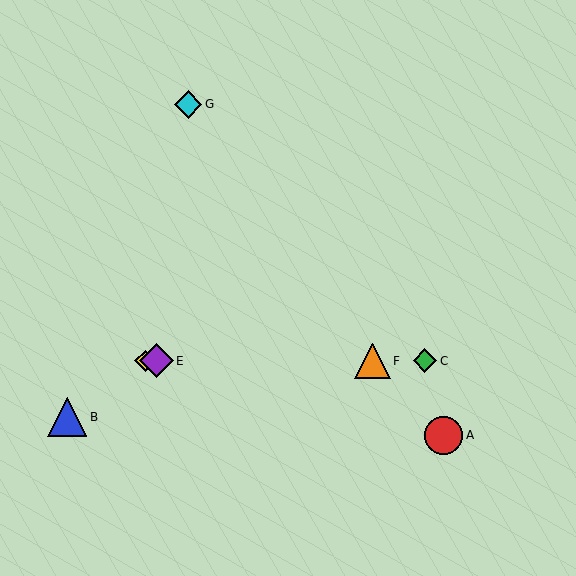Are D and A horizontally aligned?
No, D is at y≈361 and A is at y≈435.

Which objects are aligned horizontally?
Objects C, D, E, F are aligned horizontally.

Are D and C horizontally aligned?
Yes, both are at y≈361.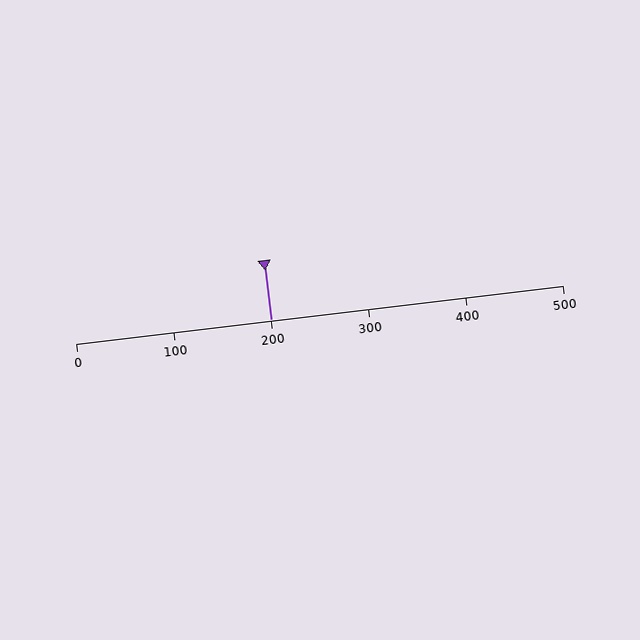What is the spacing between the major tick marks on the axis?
The major ticks are spaced 100 apart.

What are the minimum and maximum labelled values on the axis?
The axis runs from 0 to 500.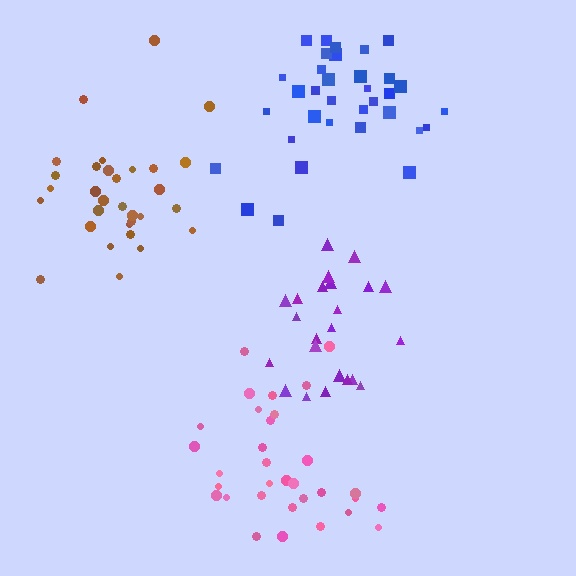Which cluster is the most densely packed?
Purple.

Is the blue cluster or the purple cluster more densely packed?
Purple.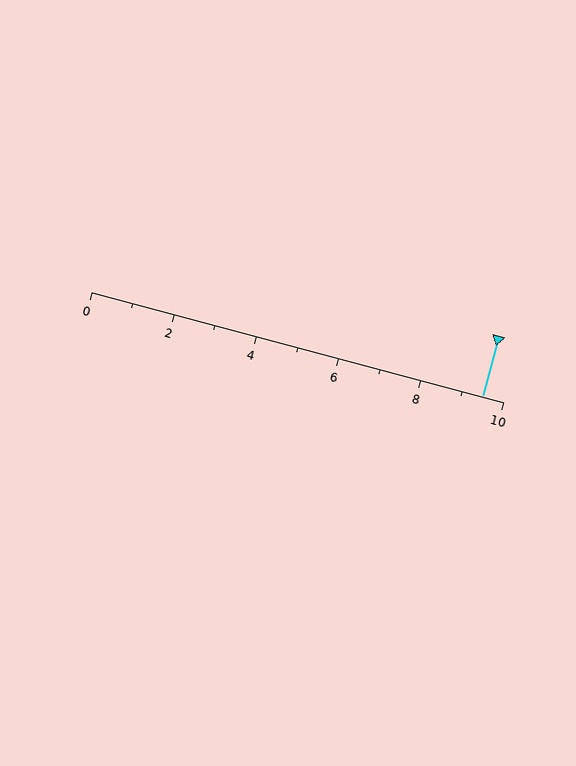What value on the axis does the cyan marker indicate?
The marker indicates approximately 9.5.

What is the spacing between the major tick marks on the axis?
The major ticks are spaced 2 apart.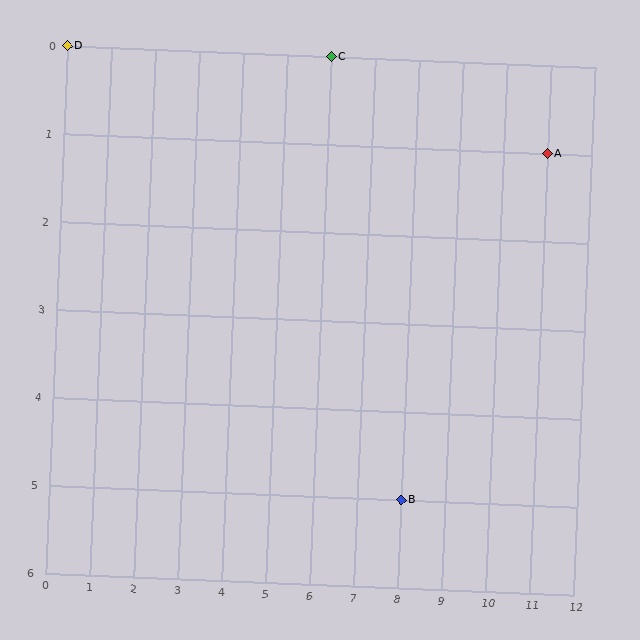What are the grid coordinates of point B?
Point B is at grid coordinates (8, 5).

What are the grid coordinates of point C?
Point C is at grid coordinates (6, 0).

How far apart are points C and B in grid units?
Points C and B are 2 columns and 5 rows apart (about 5.4 grid units diagonally).